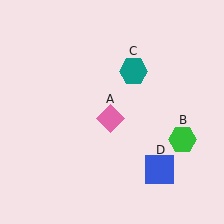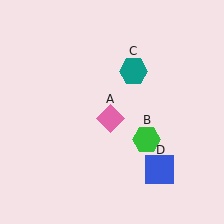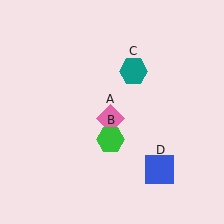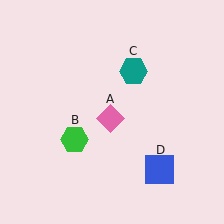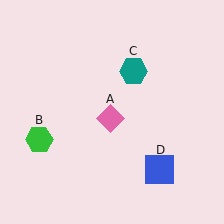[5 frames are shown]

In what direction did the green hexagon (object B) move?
The green hexagon (object B) moved left.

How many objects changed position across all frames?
1 object changed position: green hexagon (object B).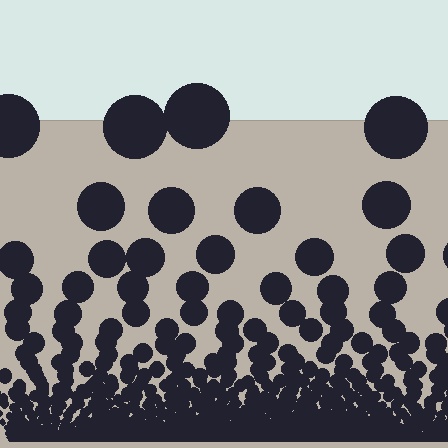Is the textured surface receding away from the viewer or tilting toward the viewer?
The surface appears to tilt toward the viewer. Texture elements get larger and sparser toward the top.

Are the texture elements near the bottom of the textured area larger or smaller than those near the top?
Smaller. The gradient is inverted — elements near the bottom are smaller and denser.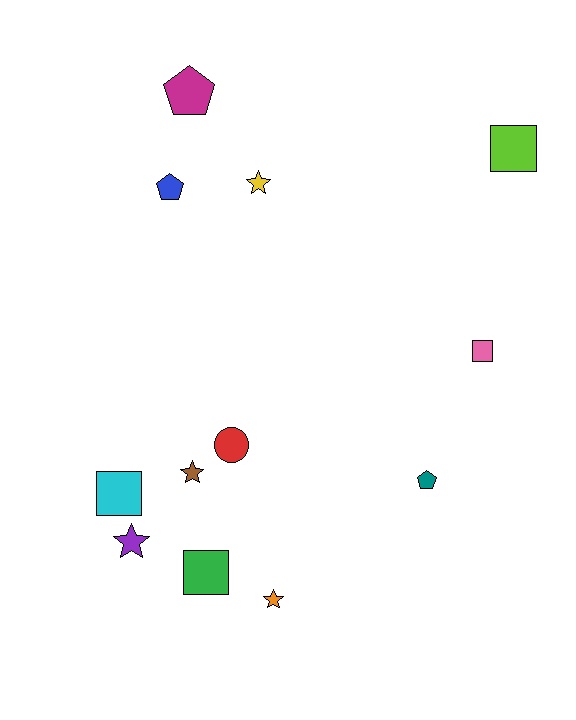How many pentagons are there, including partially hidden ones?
There are 3 pentagons.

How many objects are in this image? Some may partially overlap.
There are 12 objects.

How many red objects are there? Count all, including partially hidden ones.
There is 1 red object.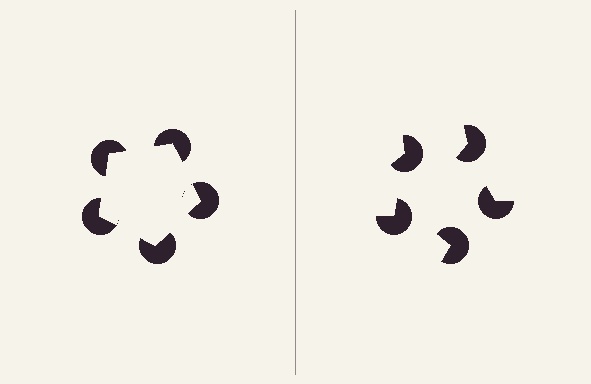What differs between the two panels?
The pac-man discs are positioned identically on both sides; only the wedge orientations differ. On the left they align to a pentagon; on the right they are misaligned.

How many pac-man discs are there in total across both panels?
10 — 5 on each side.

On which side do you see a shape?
An illusory pentagon appears on the left side. On the right side the wedge cuts are rotated, so no coherent shape forms.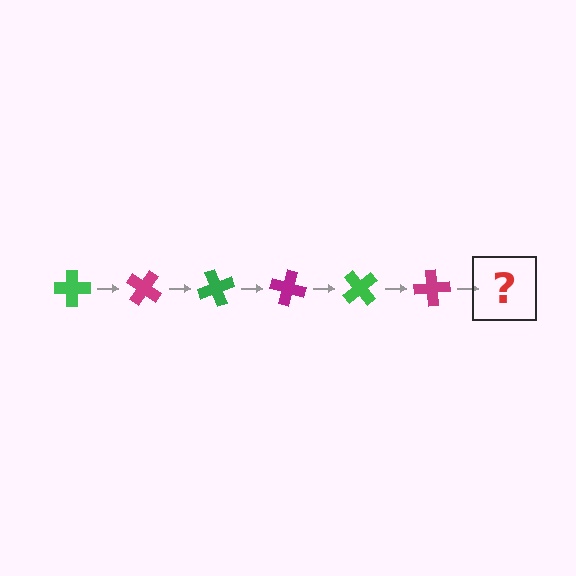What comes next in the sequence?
The next element should be a green cross, rotated 210 degrees from the start.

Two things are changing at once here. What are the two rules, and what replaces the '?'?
The two rules are that it rotates 35 degrees each step and the color cycles through green and magenta. The '?' should be a green cross, rotated 210 degrees from the start.